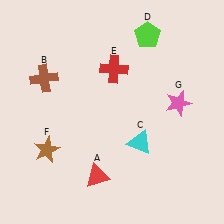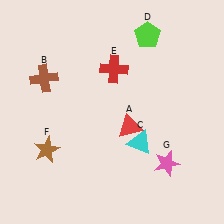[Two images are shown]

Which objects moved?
The objects that moved are: the red triangle (A), the pink star (G).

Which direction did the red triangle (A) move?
The red triangle (A) moved up.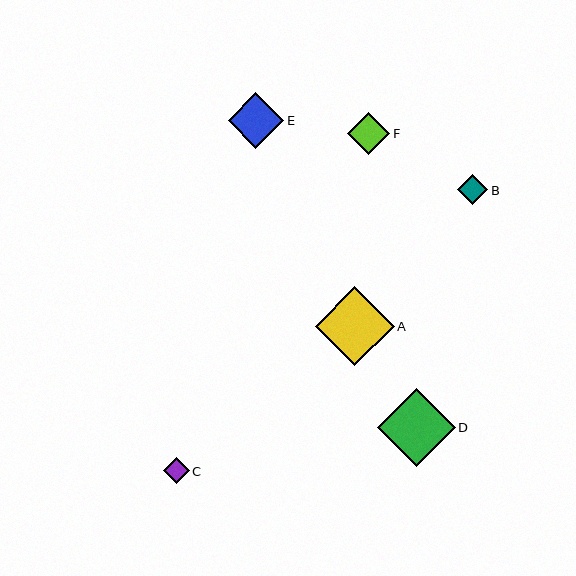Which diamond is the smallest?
Diamond C is the smallest with a size of approximately 26 pixels.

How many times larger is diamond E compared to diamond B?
Diamond E is approximately 1.9 times the size of diamond B.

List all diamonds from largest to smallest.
From largest to smallest: A, D, E, F, B, C.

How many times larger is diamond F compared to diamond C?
Diamond F is approximately 1.6 times the size of diamond C.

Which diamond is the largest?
Diamond A is the largest with a size of approximately 79 pixels.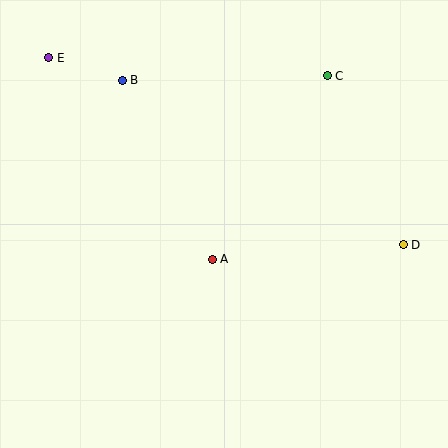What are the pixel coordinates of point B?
Point B is at (122, 80).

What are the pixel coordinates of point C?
Point C is at (327, 76).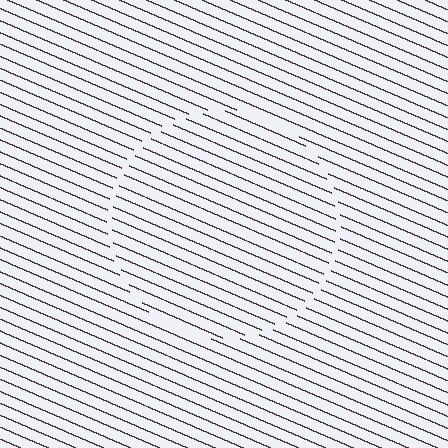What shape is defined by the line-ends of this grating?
An illusory circle. The interior of the shape contains the same grating, shifted by half a period — the contour is defined by the phase discontinuity where line-ends from the inner and outer gratings abut.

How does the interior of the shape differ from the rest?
The interior of the shape contains the same grating, shifted by half a period — the contour is defined by the phase discontinuity where line-ends from the inner and outer gratings abut.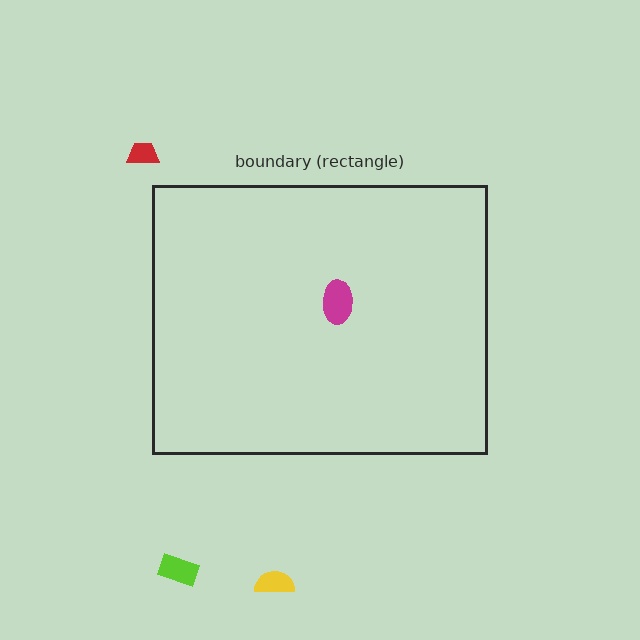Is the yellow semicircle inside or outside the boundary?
Outside.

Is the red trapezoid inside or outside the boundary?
Outside.